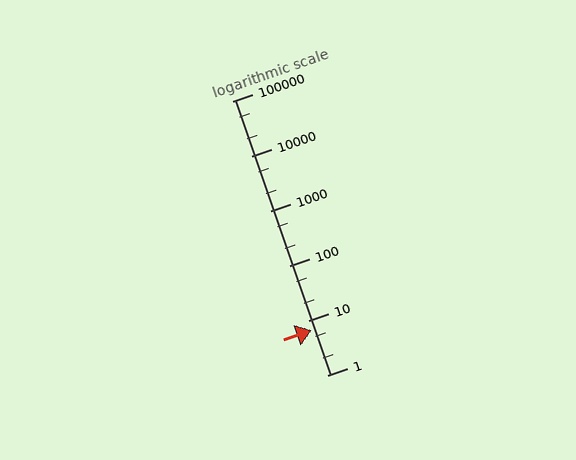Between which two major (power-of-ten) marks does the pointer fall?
The pointer is between 1 and 10.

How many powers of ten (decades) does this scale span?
The scale spans 5 decades, from 1 to 100000.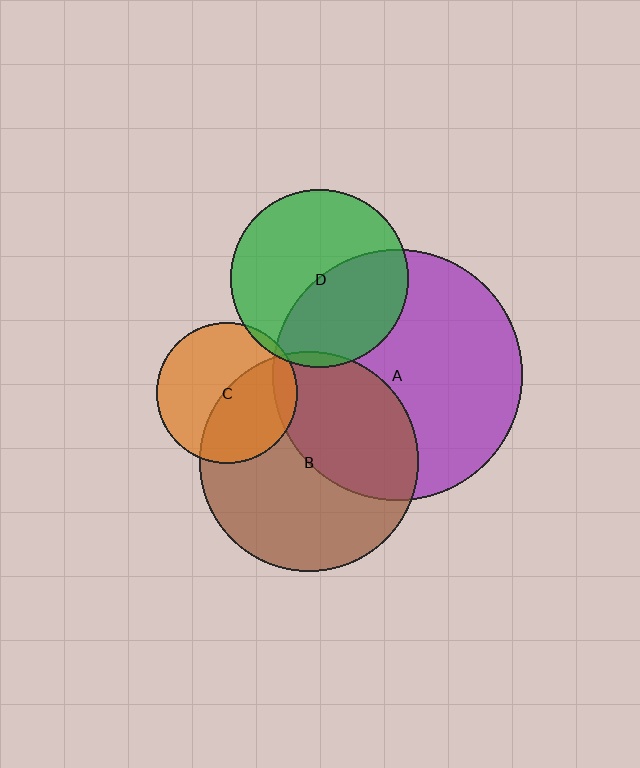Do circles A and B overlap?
Yes.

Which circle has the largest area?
Circle A (purple).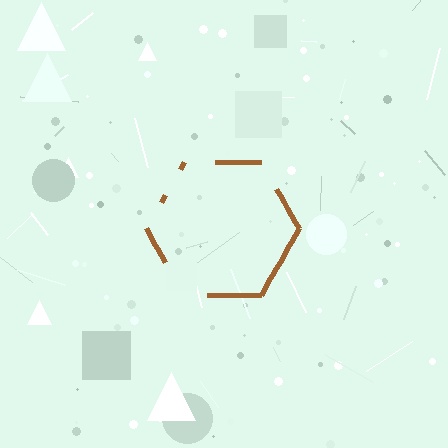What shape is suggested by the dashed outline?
The dashed outline suggests a hexagon.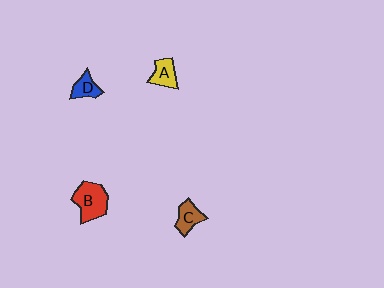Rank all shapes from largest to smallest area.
From largest to smallest: B (red), C (brown), A (yellow), D (blue).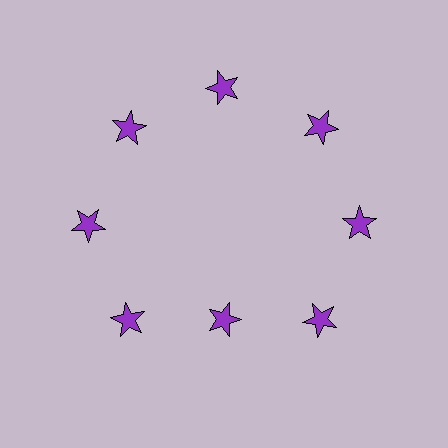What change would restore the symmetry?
The symmetry would be restored by moving it outward, back onto the ring so that all 8 stars sit at equal angles and equal distance from the center.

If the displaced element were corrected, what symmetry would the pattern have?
It would have 8-fold rotational symmetry — the pattern would map onto itself every 45 degrees.